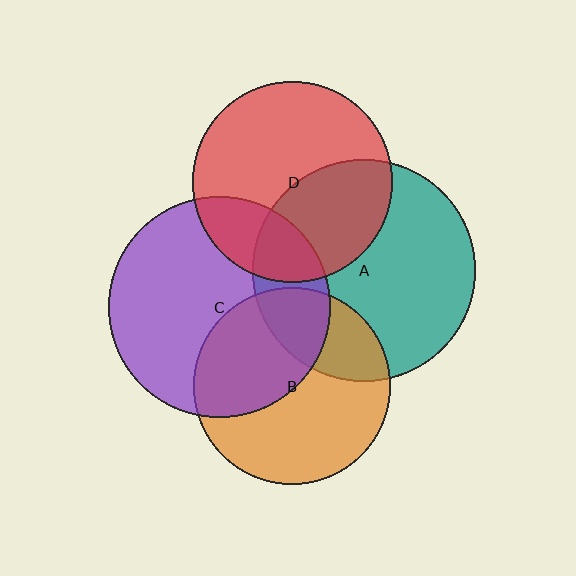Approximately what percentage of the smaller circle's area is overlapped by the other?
Approximately 40%.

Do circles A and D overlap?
Yes.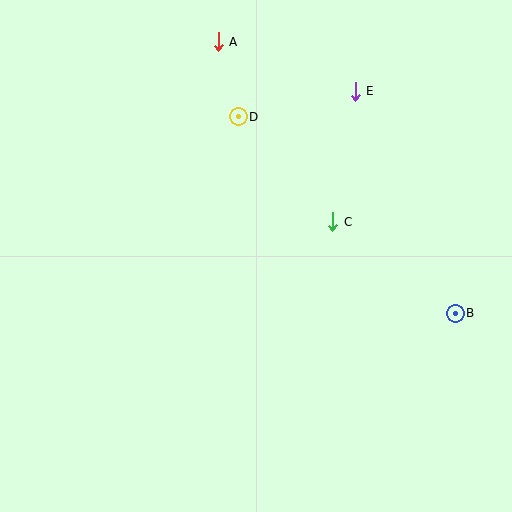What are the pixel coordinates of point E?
Point E is at (355, 91).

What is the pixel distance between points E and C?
The distance between E and C is 133 pixels.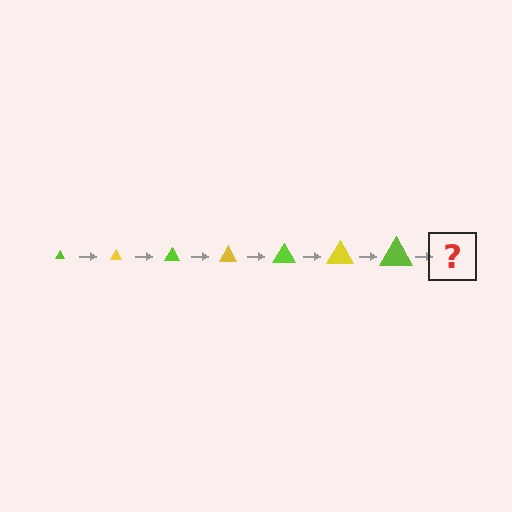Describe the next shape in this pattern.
It should be a yellow triangle, larger than the previous one.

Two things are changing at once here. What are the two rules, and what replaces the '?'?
The two rules are that the triangle grows larger each step and the color cycles through lime and yellow. The '?' should be a yellow triangle, larger than the previous one.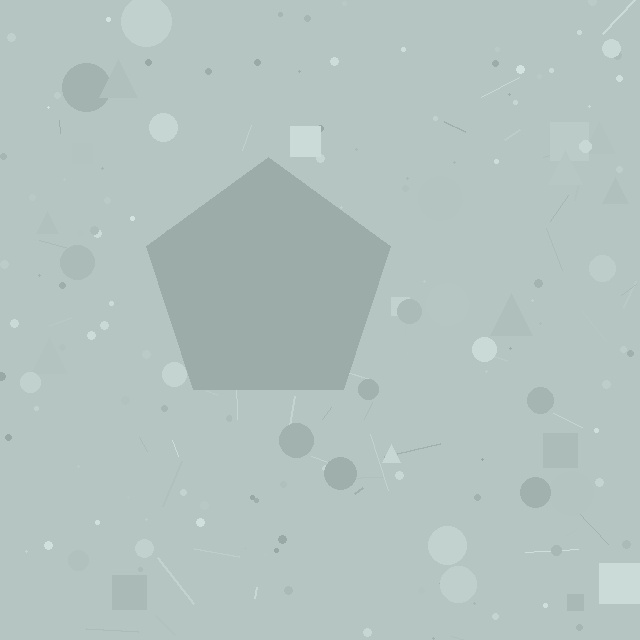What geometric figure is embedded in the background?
A pentagon is embedded in the background.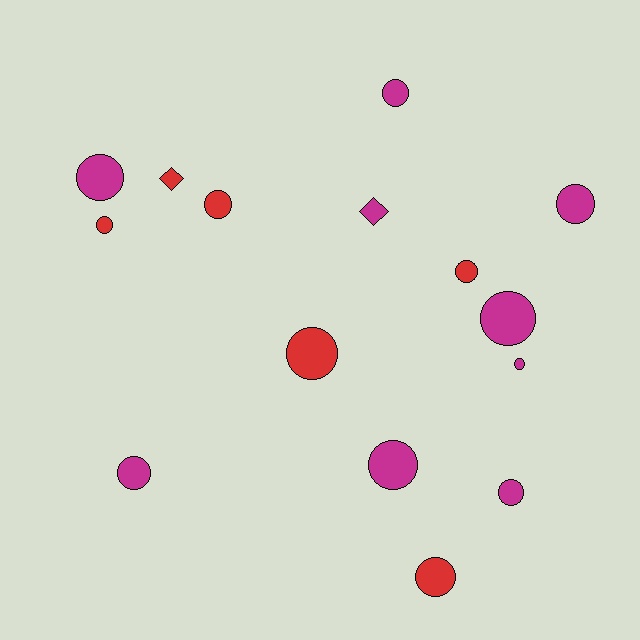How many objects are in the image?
There are 15 objects.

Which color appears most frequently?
Magenta, with 9 objects.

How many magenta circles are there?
There are 8 magenta circles.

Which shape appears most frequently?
Circle, with 13 objects.